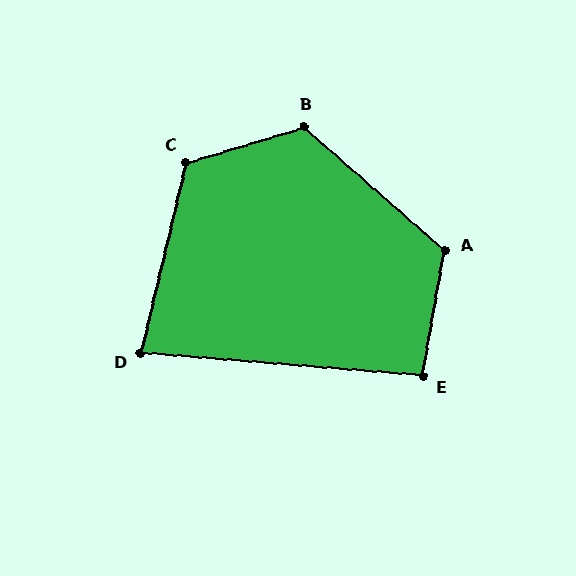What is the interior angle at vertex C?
Approximately 120 degrees (obtuse).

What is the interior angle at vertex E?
Approximately 95 degrees (obtuse).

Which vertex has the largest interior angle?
B, at approximately 122 degrees.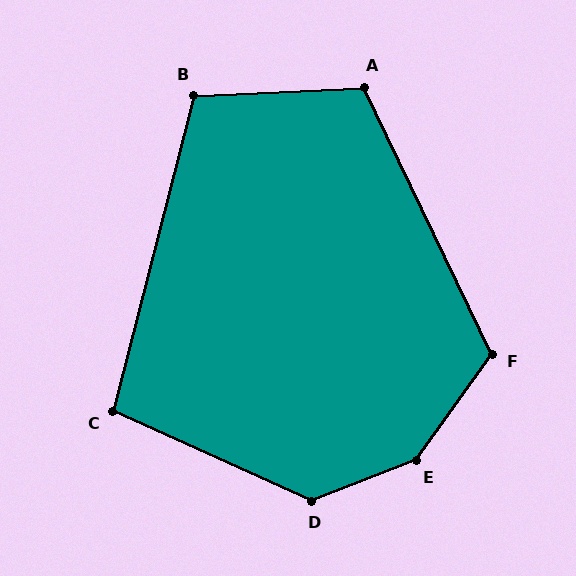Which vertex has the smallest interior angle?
C, at approximately 100 degrees.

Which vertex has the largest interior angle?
E, at approximately 147 degrees.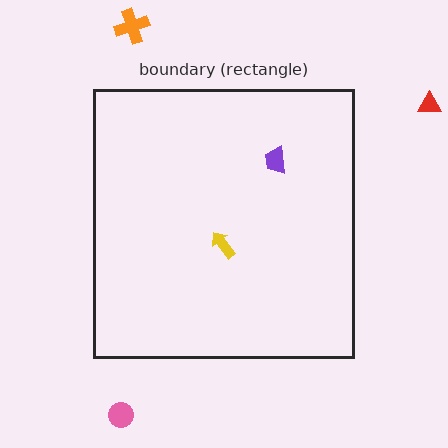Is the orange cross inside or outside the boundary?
Outside.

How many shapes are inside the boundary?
2 inside, 3 outside.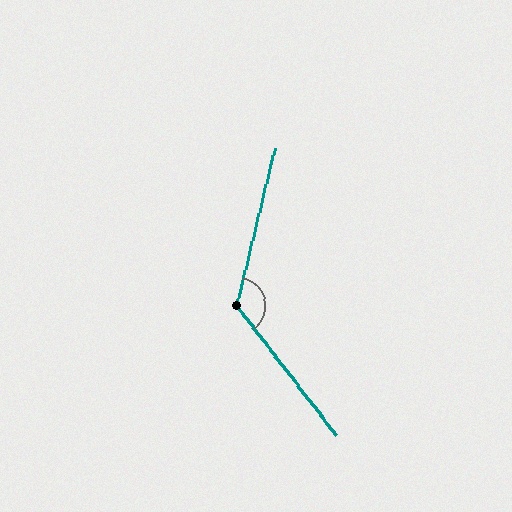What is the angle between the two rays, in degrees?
Approximately 129 degrees.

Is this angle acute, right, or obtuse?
It is obtuse.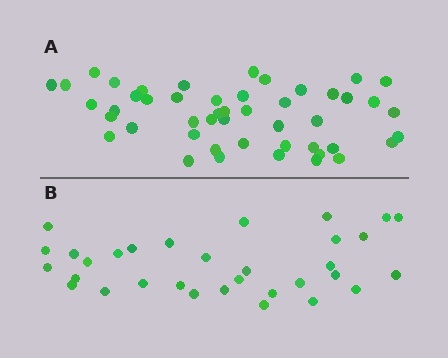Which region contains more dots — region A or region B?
Region A (the top region) has more dots.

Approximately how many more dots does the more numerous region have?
Region A has approximately 15 more dots than region B.